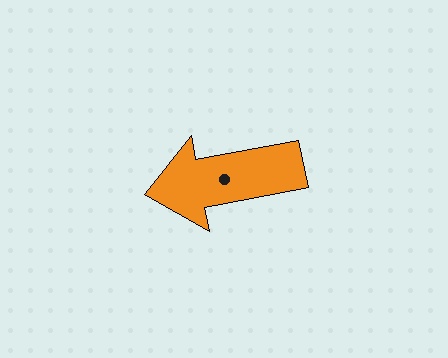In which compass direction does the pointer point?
West.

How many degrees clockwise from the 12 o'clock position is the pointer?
Approximately 259 degrees.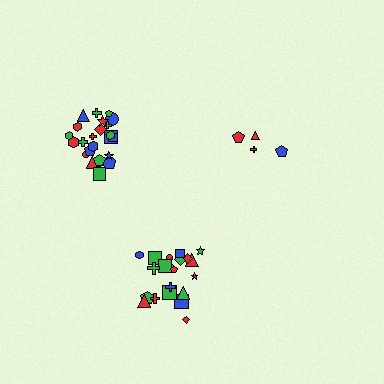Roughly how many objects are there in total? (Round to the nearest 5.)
Roughly 50 objects in total.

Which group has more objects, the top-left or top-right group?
The top-left group.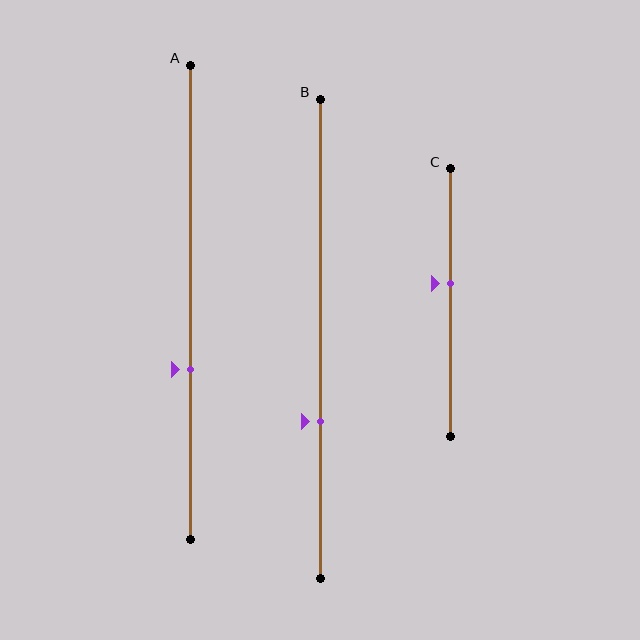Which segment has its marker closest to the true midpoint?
Segment C has its marker closest to the true midpoint.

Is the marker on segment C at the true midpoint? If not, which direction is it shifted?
No, the marker on segment C is shifted upward by about 7% of the segment length.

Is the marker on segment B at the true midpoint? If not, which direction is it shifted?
No, the marker on segment B is shifted downward by about 17% of the segment length.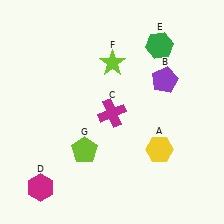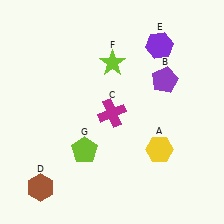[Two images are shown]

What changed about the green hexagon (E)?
In Image 1, E is green. In Image 2, it changed to purple.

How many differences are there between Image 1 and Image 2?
There are 2 differences between the two images.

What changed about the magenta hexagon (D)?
In Image 1, D is magenta. In Image 2, it changed to brown.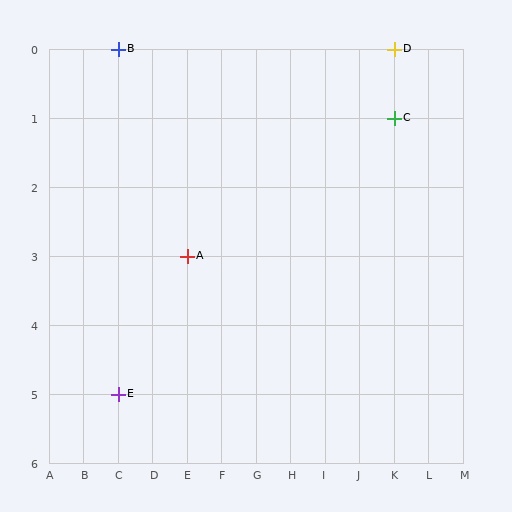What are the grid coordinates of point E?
Point E is at grid coordinates (C, 5).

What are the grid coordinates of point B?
Point B is at grid coordinates (C, 0).